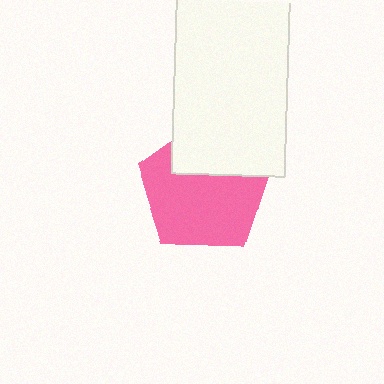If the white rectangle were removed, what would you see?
You would see the complete pink pentagon.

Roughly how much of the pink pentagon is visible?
Most of it is visible (roughly 68%).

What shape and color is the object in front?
The object in front is a white rectangle.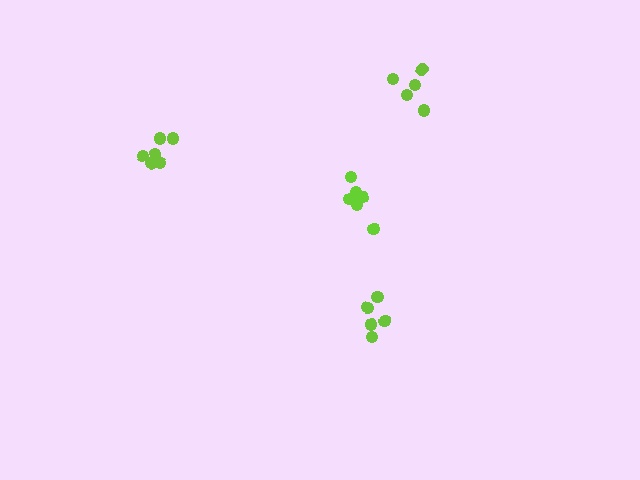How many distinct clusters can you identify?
There are 4 distinct clusters.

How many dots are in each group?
Group 1: 7 dots, Group 2: 5 dots, Group 3: 7 dots, Group 4: 5 dots (24 total).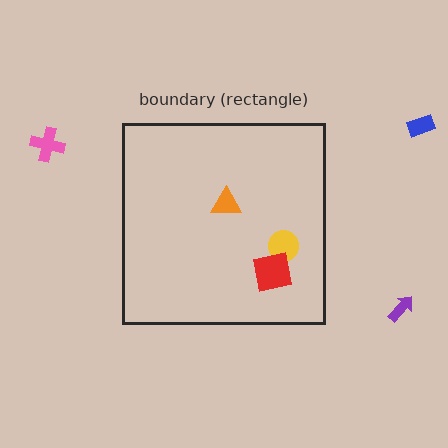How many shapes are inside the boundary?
3 inside, 3 outside.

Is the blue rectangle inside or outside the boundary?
Outside.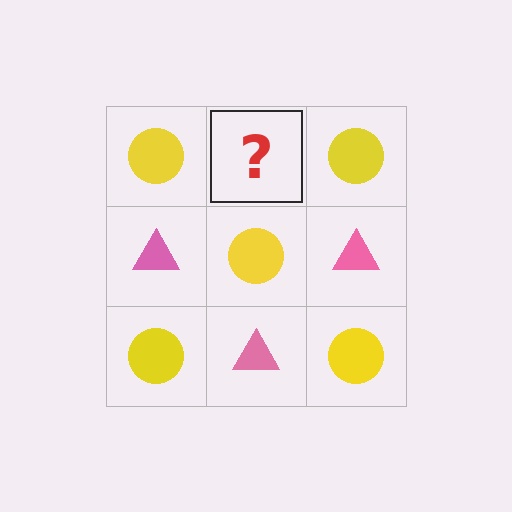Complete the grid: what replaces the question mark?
The question mark should be replaced with a pink triangle.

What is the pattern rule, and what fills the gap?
The rule is that it alternates yellow circle and pink triangle in a checkerboard pattern. The gap should be filled with a pink triangle.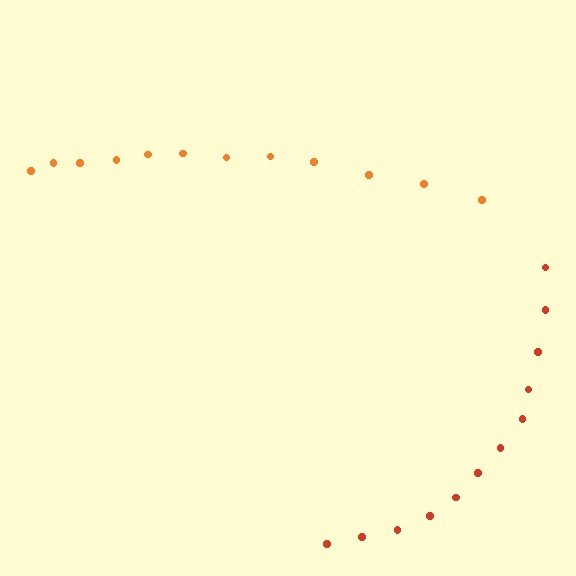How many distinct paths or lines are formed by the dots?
There are 2 distinct paths.